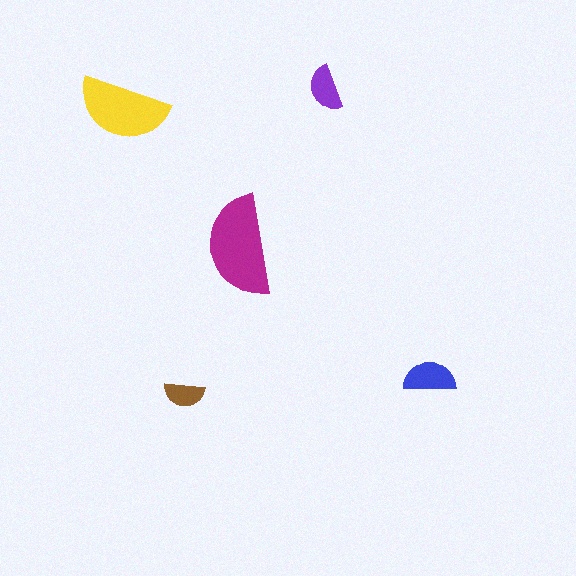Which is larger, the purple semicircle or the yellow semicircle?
The yellow one.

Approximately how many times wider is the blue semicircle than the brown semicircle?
About 1.5 times wider.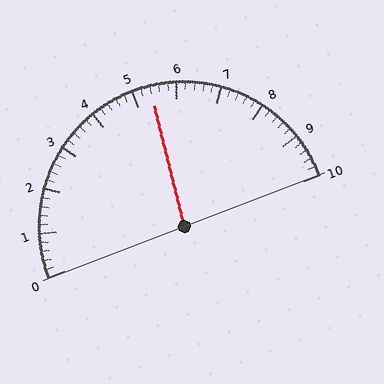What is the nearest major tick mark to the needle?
The nearest major tick mark is 5.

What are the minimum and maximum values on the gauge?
The gauge ranges from 0 to 10.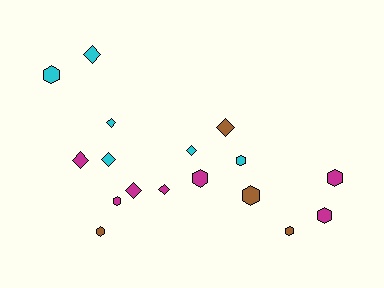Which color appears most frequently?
Magenta, with 7 objects.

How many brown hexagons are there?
There are 3 brown hexagons.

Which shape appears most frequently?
Hexagon, with 9 objects.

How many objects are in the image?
There are 17 objects.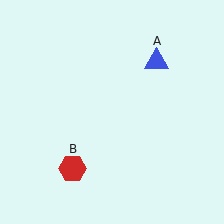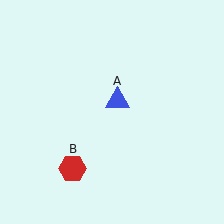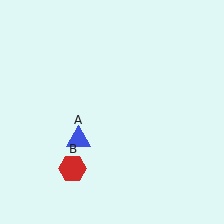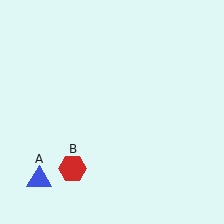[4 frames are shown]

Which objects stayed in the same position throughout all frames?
Red hexagon (object B) remained stationary.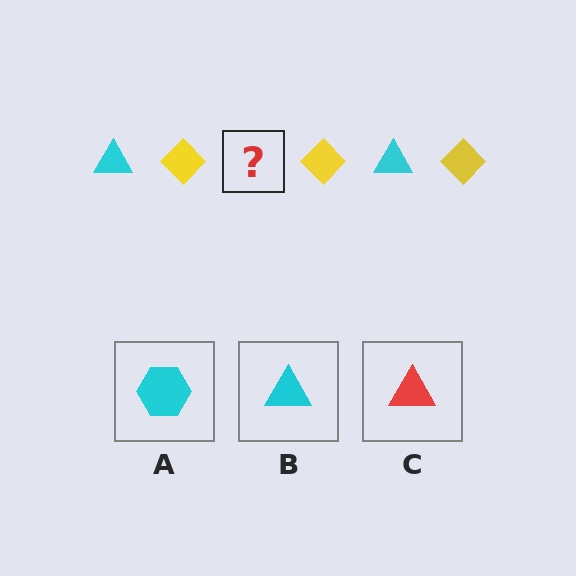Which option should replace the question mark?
Option B.